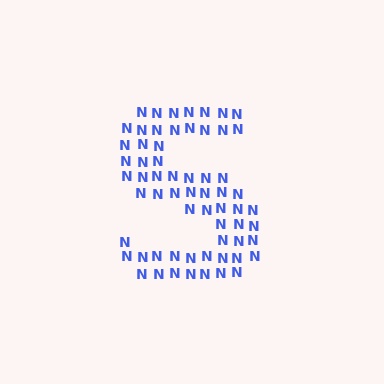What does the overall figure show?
The overall figure shows the letter S.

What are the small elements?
The small elements are letter N's.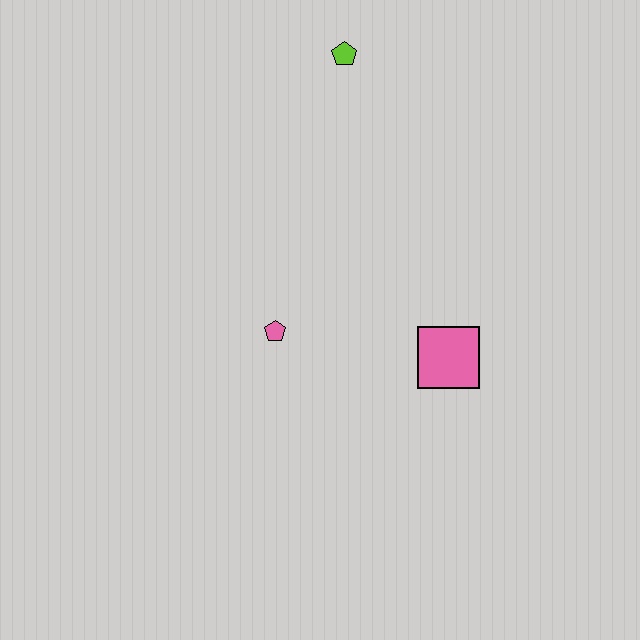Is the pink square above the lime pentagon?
No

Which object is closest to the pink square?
The pink pentagon is closest to the pink square.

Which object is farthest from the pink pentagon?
The lime pentagon is farthest from the pink pentagon.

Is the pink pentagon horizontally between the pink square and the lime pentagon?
No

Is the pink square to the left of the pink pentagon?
No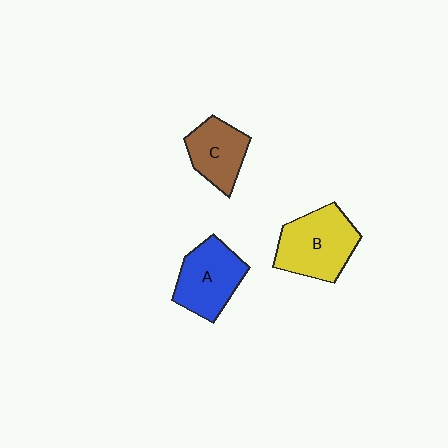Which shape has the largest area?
Shape B (yellow).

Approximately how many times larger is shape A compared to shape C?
Approximately 1.2 times.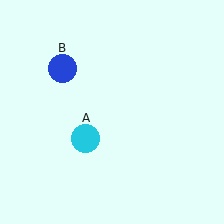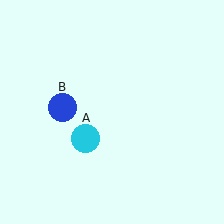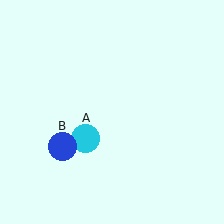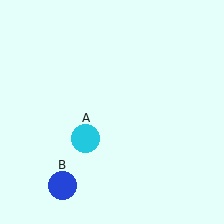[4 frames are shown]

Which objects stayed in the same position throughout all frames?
Cyan circle (object A) remained stationary.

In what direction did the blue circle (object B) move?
The blue circle (object B) moved down.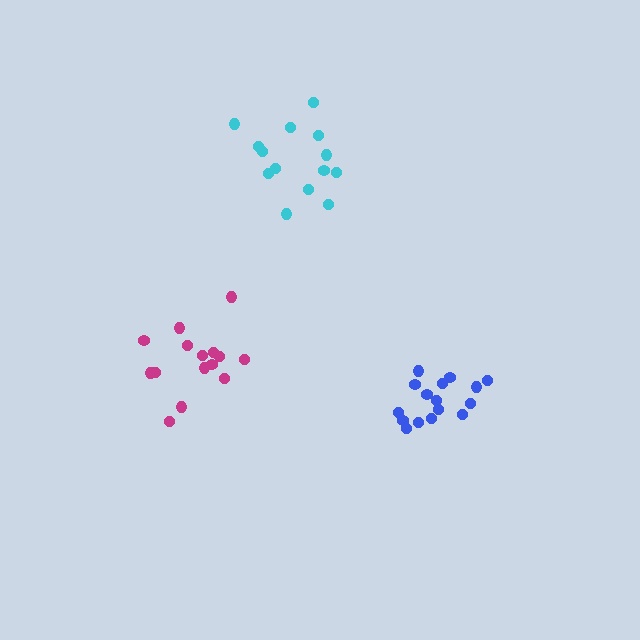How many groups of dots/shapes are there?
There are 3 groups.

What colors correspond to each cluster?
The clusters are colored: blue, cyan, magenta.